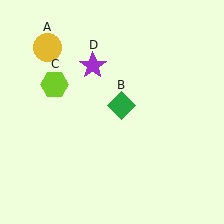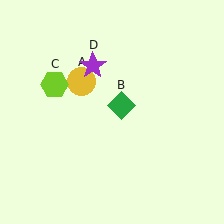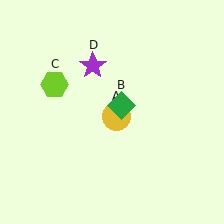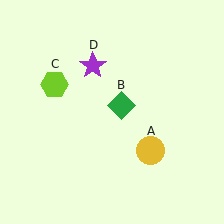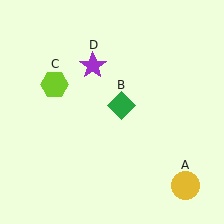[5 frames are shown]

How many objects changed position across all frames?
1 object changed position: yellow circle (object A).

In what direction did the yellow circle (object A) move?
The yellow circle (object A) moved down and to the right.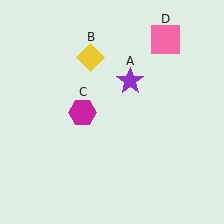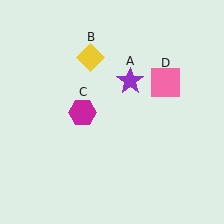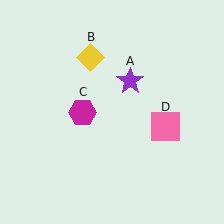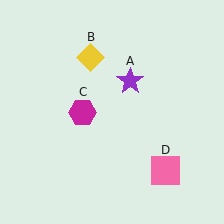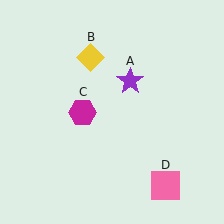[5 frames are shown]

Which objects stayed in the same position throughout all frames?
Purple star (object A) and yellow diamond (object B) and magenta hexagon (object C) remained stationary.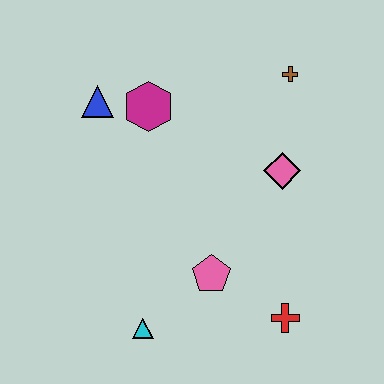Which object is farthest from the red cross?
The blue triangle is farthest from the red cross.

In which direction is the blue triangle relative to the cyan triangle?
The blue triangle is above the cyan triangle.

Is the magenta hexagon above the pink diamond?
Yes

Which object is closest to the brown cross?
The pink diamond is closest to the brown cross.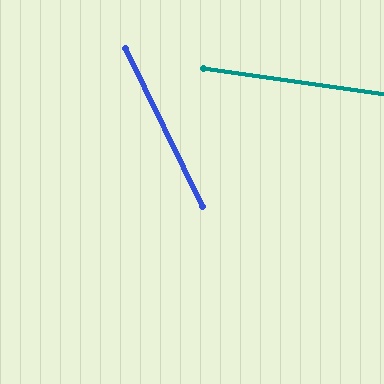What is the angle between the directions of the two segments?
Approximately 56 degrees.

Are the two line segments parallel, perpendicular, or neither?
Neither parallel nor perpendicular — they differ by about 56°.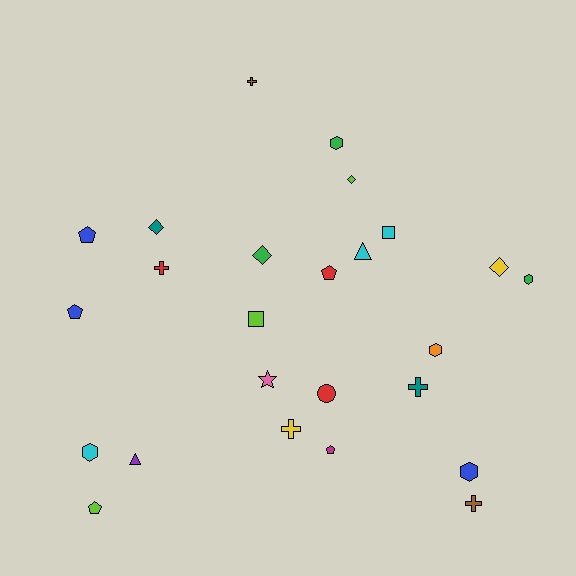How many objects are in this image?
There are 25 objects.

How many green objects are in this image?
There are 3 green objects.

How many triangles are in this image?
There are 2 triangles.